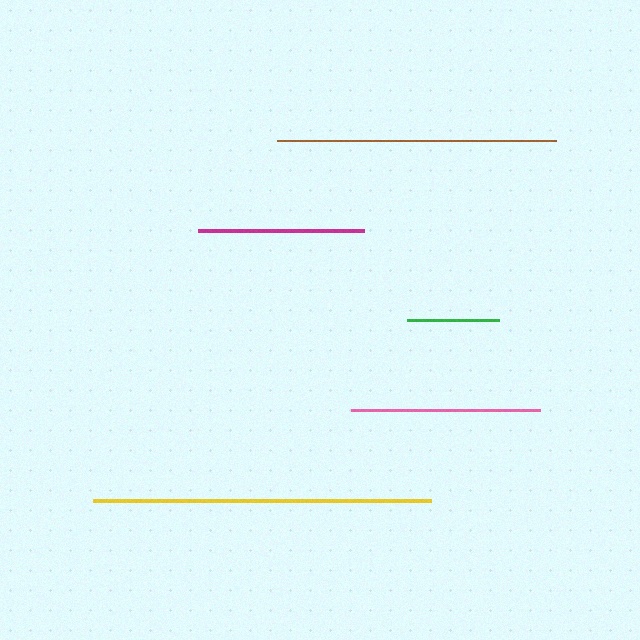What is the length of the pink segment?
The pink segment is approximately 188 pixels long.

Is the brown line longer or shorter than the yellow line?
The yellow line is longer than the brown line.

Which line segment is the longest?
The yellow line is the longest at approximately 338 pixels.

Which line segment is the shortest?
The green line is the shortest at approximately 92 pixels.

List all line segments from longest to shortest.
From longest to shortest: yellow, brown, pink, magenta, green.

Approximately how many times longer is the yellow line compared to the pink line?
The yellow line is approximately 1.8 times the length of the pink line.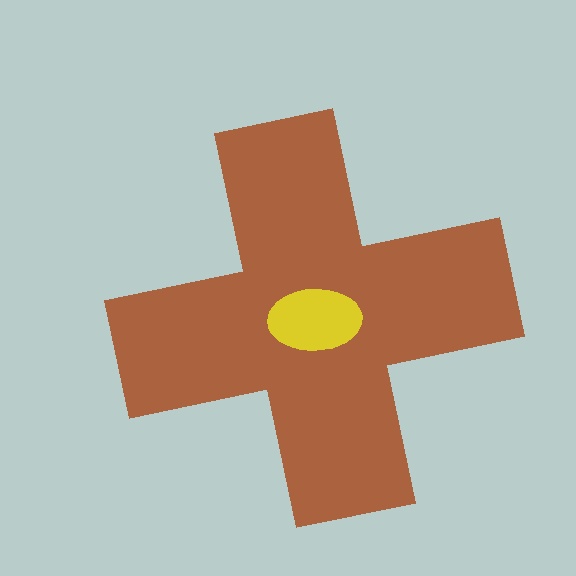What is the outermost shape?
The brown cross.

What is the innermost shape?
The yellow ellipse.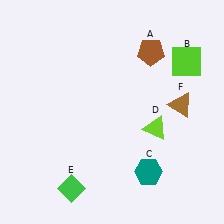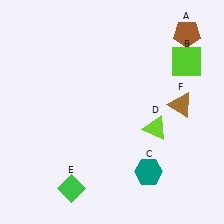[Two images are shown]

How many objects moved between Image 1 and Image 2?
1 object moved between the two images.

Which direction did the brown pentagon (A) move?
The brown pentagon (A) moved right.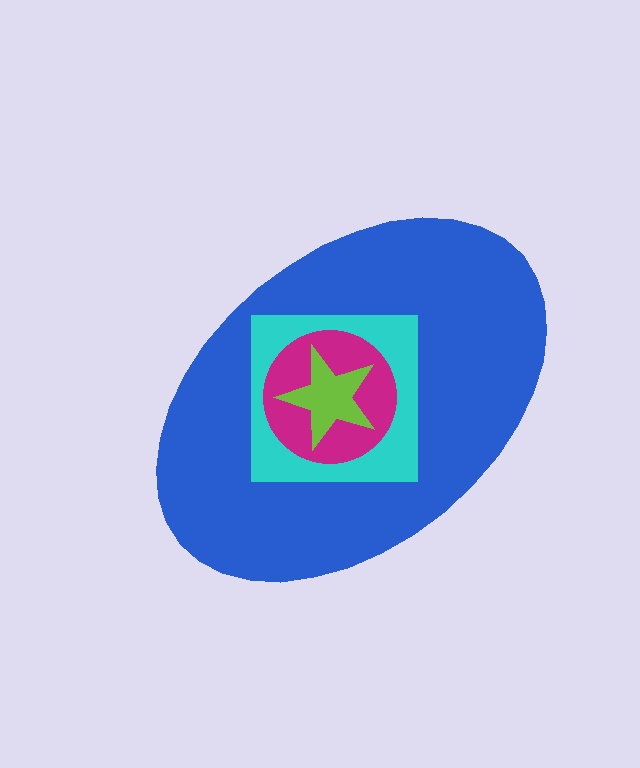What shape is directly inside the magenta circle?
The lime star.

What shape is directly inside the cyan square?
The magenta circle.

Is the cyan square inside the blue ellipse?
Yes.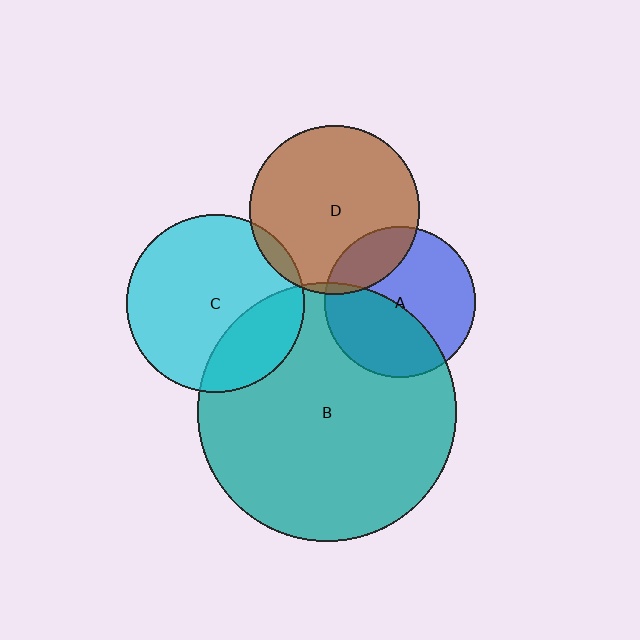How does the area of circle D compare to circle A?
Approximately 1.3 times.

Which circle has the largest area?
Circle B (teal).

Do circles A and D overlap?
Yes.